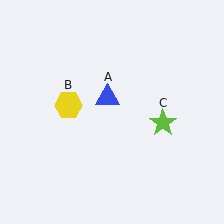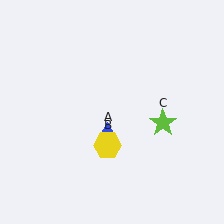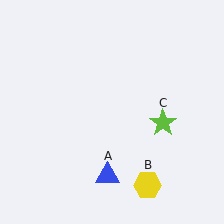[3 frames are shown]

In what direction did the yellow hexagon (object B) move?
The yellow hexagon (object B) moved down and to the right.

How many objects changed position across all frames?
2 objects changed position: blue triangle (object A), yellow hexagon (object B).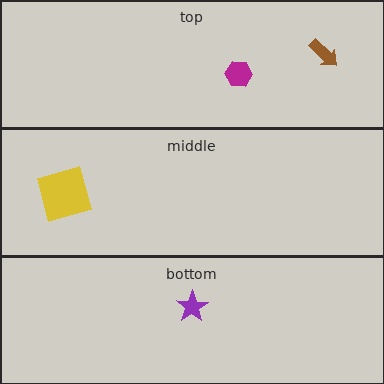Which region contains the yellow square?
The middle region.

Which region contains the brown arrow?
The top region.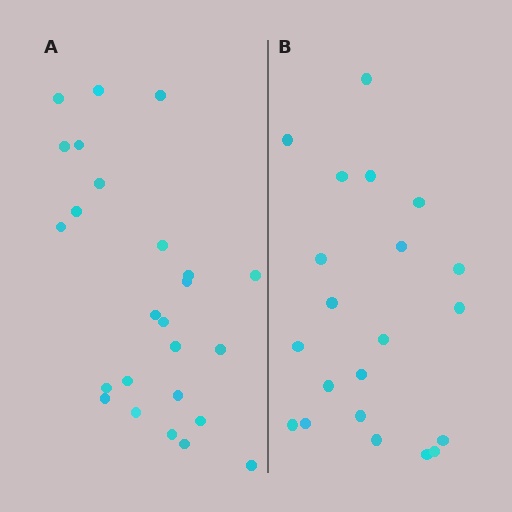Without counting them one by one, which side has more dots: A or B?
Region A (the left region) has more dots.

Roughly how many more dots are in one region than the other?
Region A has about 4 more dots than region B.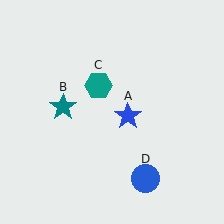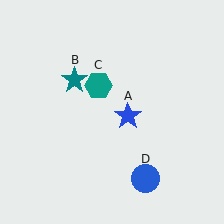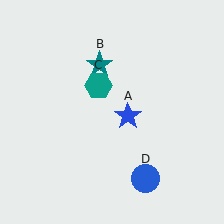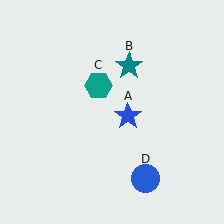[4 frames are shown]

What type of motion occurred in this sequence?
The teal star (object B) rotated clockwise around the center of the scene.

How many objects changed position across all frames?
1 object changed position: teal star (object B).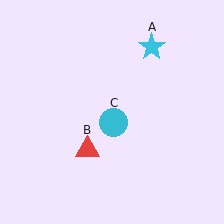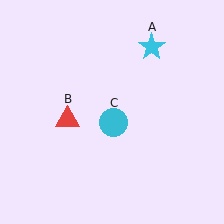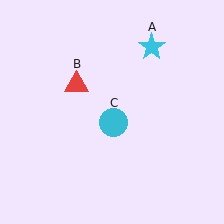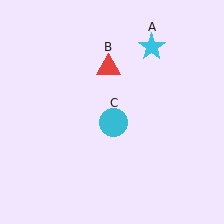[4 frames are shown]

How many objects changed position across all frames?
1 object changed position: red triangle (object B).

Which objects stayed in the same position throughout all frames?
Cyan star (object A) and cyan circle (object C) remained stationary.